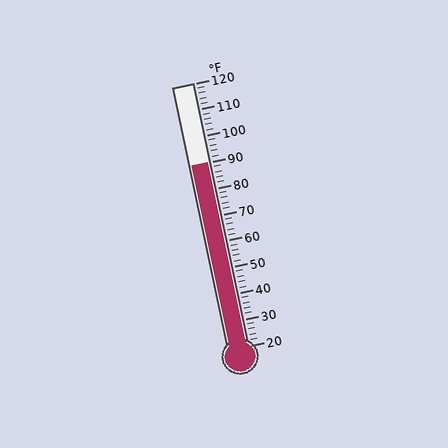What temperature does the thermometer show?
The thermometer shows approximately 90°F.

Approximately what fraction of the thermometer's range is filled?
The thermometer is filled to approximately 70% of its range.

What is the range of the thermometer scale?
The thermometer scale ranges from 20°F to 120°F.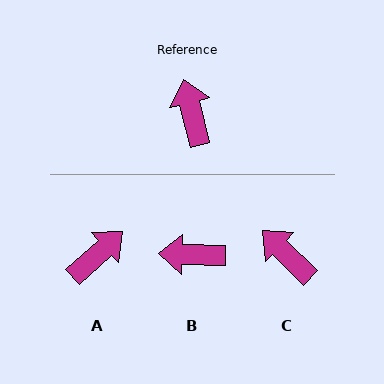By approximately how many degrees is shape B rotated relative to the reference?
Approximately 75 degrees counter-clockwise.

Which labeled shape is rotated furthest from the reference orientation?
B, about 75 degrees away.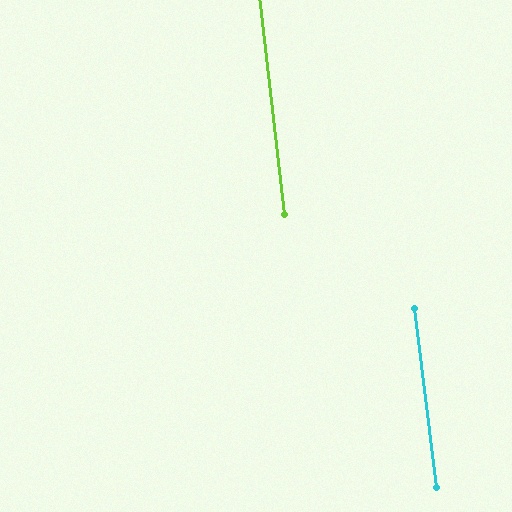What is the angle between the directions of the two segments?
Approximately 0 degrees.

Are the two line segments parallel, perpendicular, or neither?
Parallel — their directions differ by only 0.5°.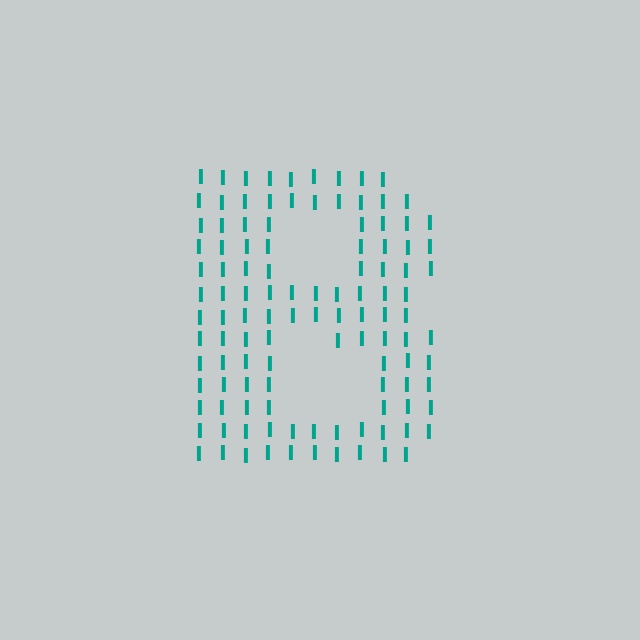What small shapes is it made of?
It is made of small letter I's.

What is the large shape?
The large shape is the letter B.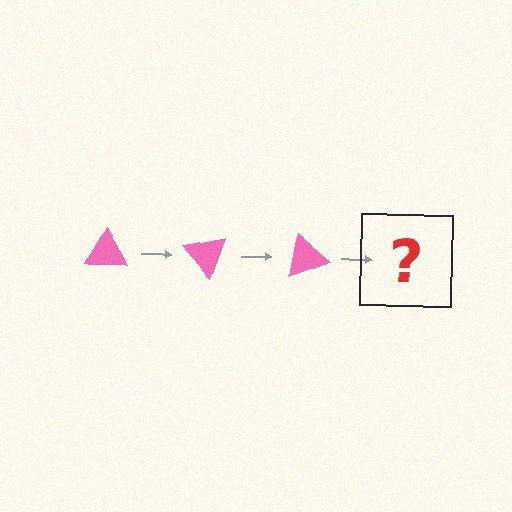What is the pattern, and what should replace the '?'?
The pattern is that the triangle rotates 50 degrees each step. The '?' should be a pink triangle rotated 150 degrees.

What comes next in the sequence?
The next element should be a pink triangle rotated 150 degrees.